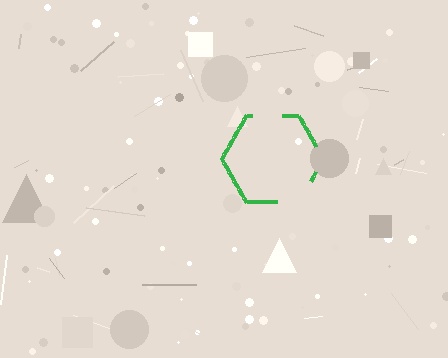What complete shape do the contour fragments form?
The contour fragments form a hexagon.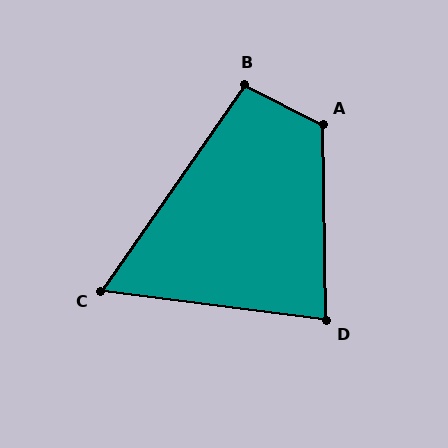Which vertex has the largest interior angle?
A, at approximately 118 degrees.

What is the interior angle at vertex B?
Approximately 98 degrees (obtuse).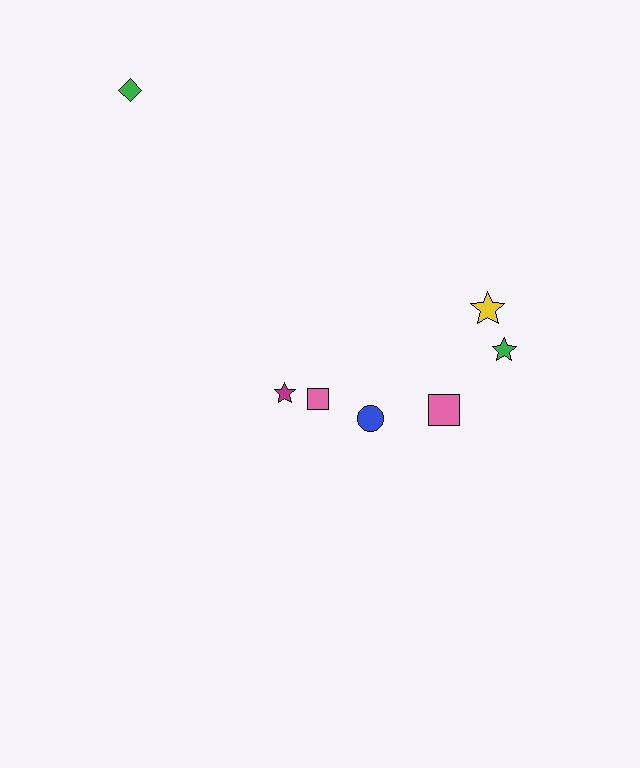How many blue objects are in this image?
There is 1 blue object.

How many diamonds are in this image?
There is 1 diamond.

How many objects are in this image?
There are 7 objects.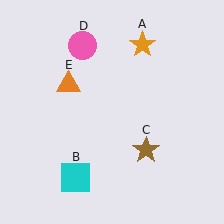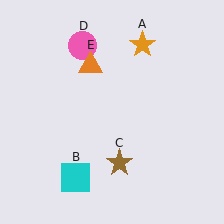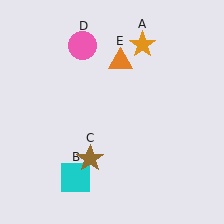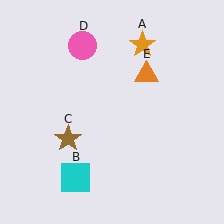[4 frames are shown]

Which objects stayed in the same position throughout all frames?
Orange star (object A) and cyan square (object B) and pink circle (object D) remained stationary.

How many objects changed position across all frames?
2 objects changed position: brown star (object C), orange triangle (object E).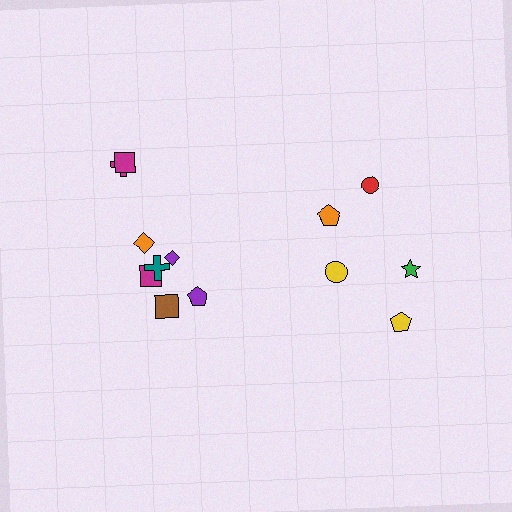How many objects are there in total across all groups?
There are 13 objects.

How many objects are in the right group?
There are 5 objects.